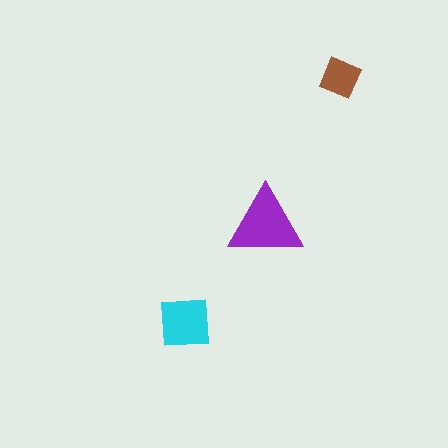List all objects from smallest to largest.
The brown diamond, the cyan square, the purple triangle.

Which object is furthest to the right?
The brown diamond is rightmost.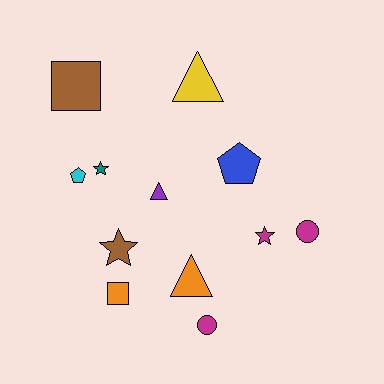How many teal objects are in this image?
There is 1 teal object.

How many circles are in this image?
There are 2 circles.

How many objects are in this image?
There are 12 objects.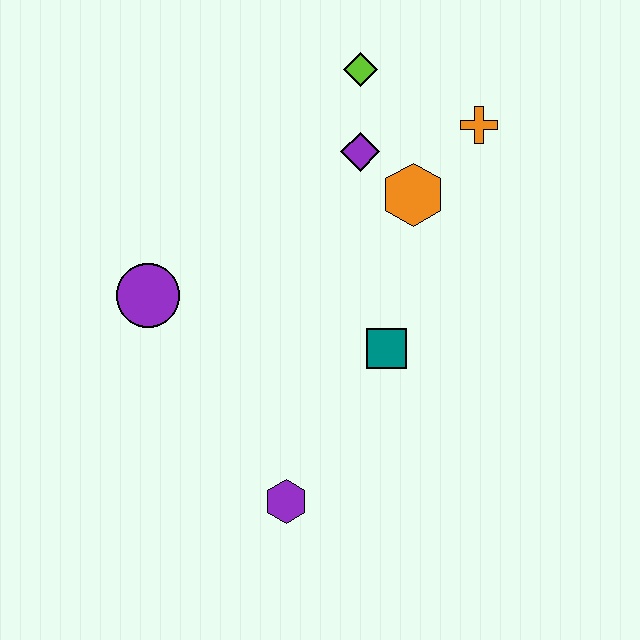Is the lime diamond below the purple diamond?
No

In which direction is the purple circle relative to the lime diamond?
The purple circle is below the lime diamond.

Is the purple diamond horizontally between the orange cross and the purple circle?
Yes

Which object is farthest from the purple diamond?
The purple hexagon is farthest from the purple diamond.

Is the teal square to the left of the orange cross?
Yes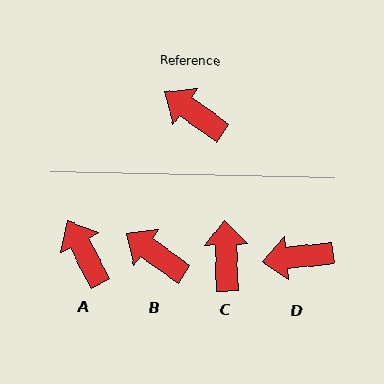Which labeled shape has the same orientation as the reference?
B.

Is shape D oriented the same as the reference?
No, it is off by about 41 degrees.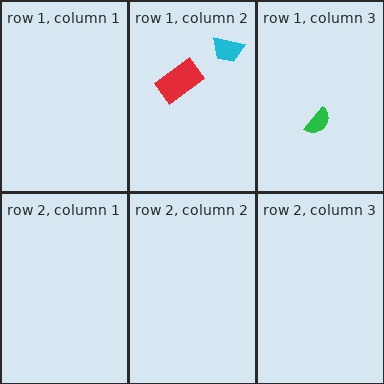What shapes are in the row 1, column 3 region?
The green semicircle.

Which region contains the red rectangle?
The row 1, column 2 region.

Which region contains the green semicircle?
The row 1, column 3 region.